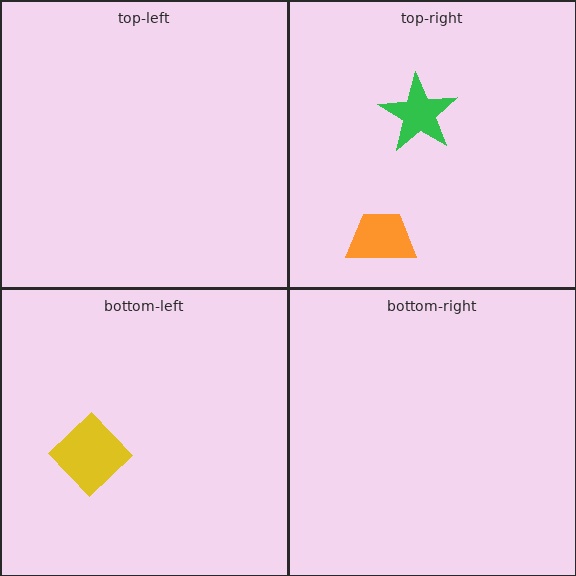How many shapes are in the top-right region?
2.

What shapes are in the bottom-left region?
The yellow diamond.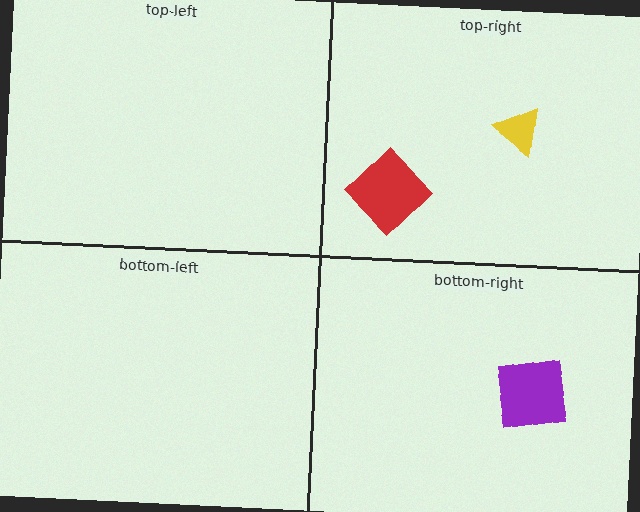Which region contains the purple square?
The bottom-right region.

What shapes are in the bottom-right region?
The purple square.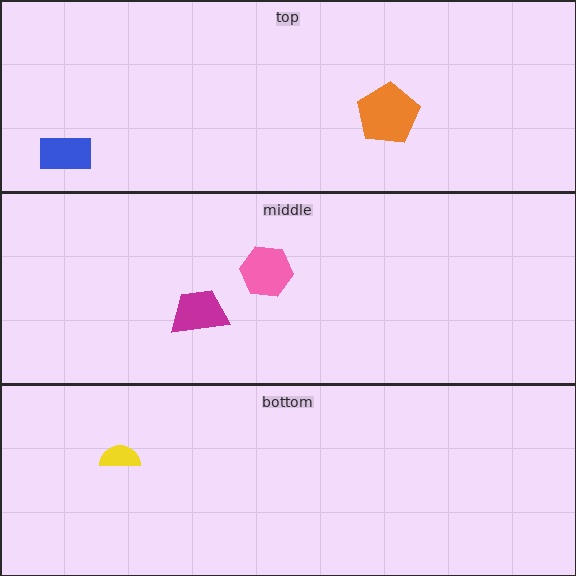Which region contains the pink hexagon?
The middle region.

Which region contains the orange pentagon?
The top region.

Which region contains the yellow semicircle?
The bottom region.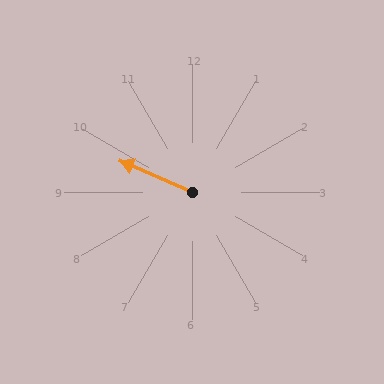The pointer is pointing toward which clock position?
Roughly 10 o'clock.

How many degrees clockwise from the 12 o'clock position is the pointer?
Approximately 293 degrees.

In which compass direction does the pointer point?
Northwest.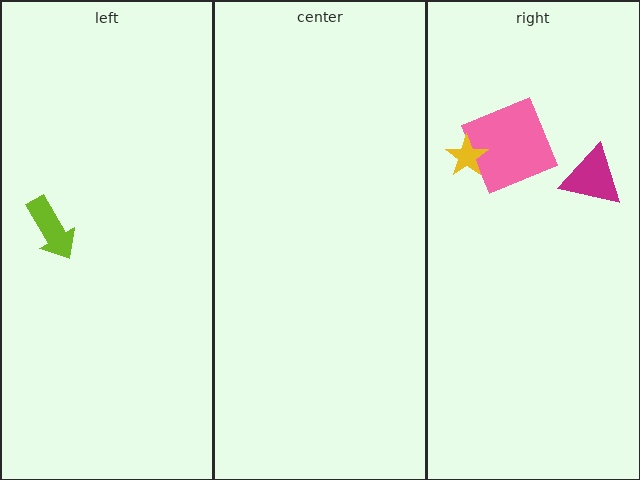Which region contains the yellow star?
The right region.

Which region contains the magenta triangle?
The right region.